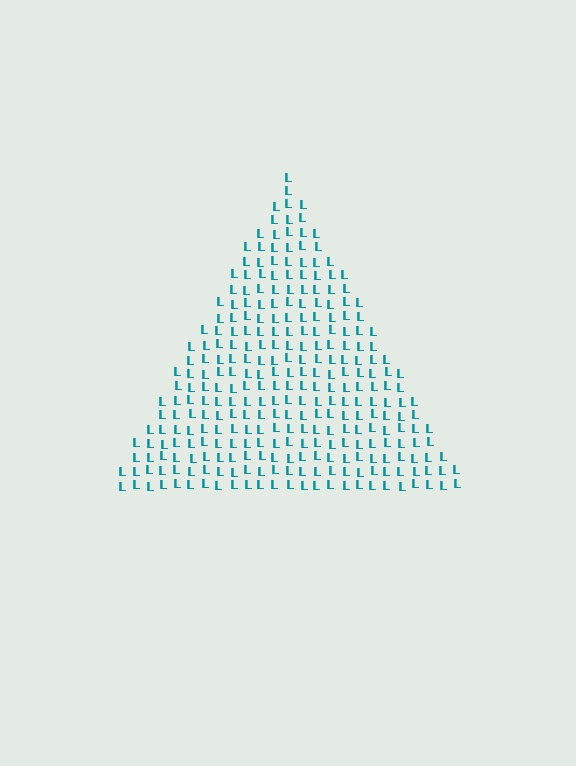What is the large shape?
The large shape is a triangle.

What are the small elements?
The small elements are letter L's.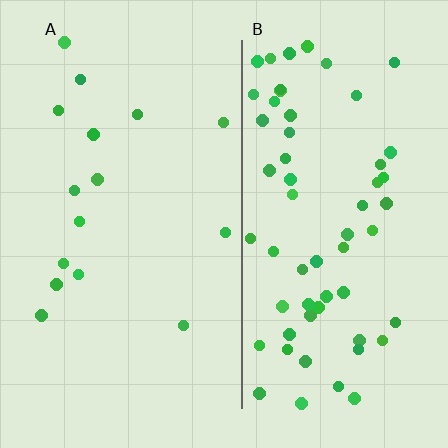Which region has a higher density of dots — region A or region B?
B (the right).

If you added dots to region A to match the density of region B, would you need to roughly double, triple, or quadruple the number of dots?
Approximately quadruple.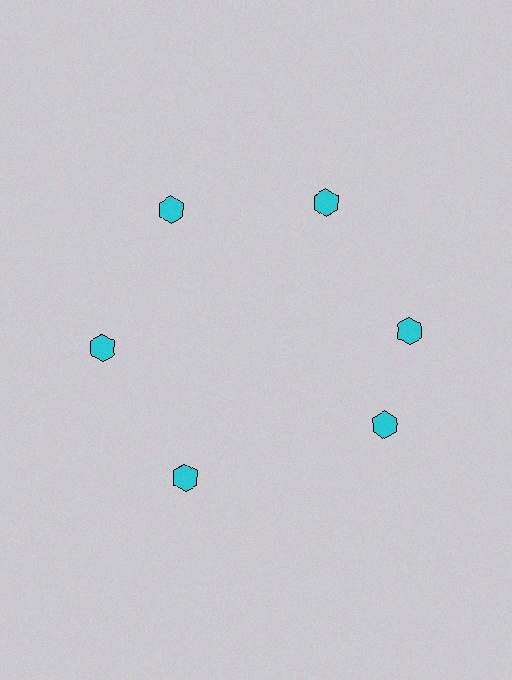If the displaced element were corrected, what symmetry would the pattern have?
It would have 6-fold rotational symmetry — the pattern would map onto itself every 60 degrees.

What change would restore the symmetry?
The symmetry would be restored by rotating it back into even spacing with its neighbors so that all 6 hexagons sit at equal angles and equal distance from the center.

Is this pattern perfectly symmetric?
No. The 6 cyan hexagons are arranged in a ring, but one element near the 5 o'clock position is rotated out of alignment along the ring, breaking the 6-fold rotational symmetry.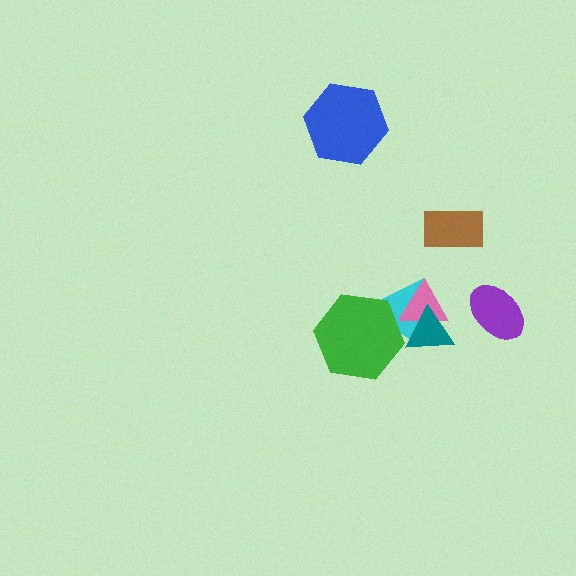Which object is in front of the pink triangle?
The teal triangle is in front of the pink triangle.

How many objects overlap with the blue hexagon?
0 objects overlap with the blue hexagon.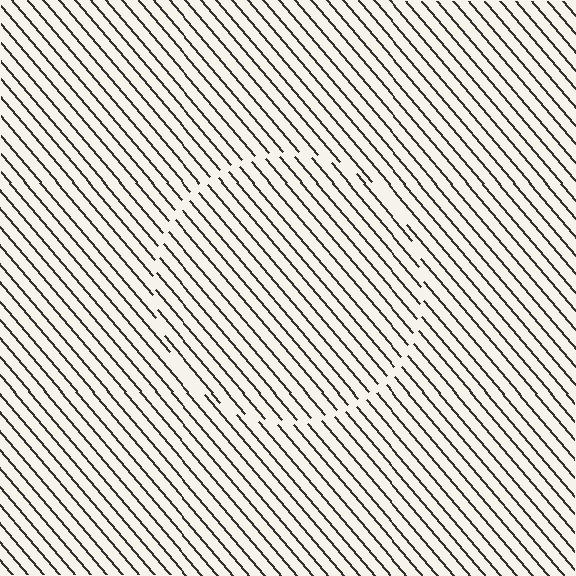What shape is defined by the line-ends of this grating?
An illusory circle. The interior of the shape contains the same grating, shifted by half a period — the contour is defined by the phase discontinuity where line-ends from the inner and outer gratings abut.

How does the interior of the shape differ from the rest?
The interior of the shape contains the same grating, shifted by half a period — the contour is defined by the phase discontinuity where line-ends from the inner and outer gratings abut.